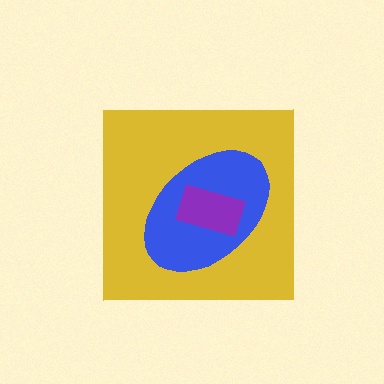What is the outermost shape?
The yellow square.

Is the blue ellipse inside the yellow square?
Yes.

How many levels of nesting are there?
3.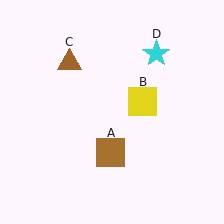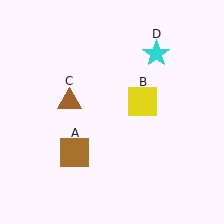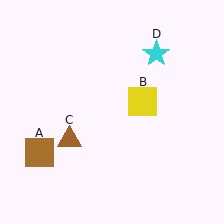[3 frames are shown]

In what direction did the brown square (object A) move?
The brown square (object A) moved left.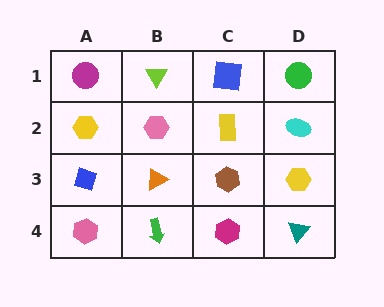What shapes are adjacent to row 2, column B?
A lime triangle (row 1, column B), an orange triangle (row 3, column B), a yellow hexagon (row 2, column A), a yellow rectangle (row 2, column C).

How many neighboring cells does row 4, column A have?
2.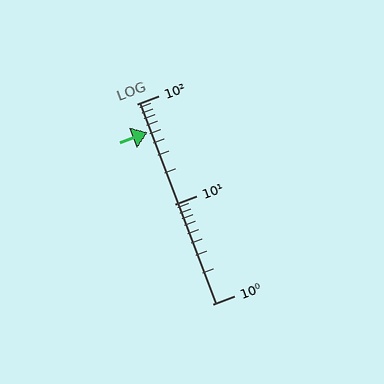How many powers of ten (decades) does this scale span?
The scale spans 2 decades, from 1 to 100.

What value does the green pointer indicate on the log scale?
The pointer indicates approximately 52.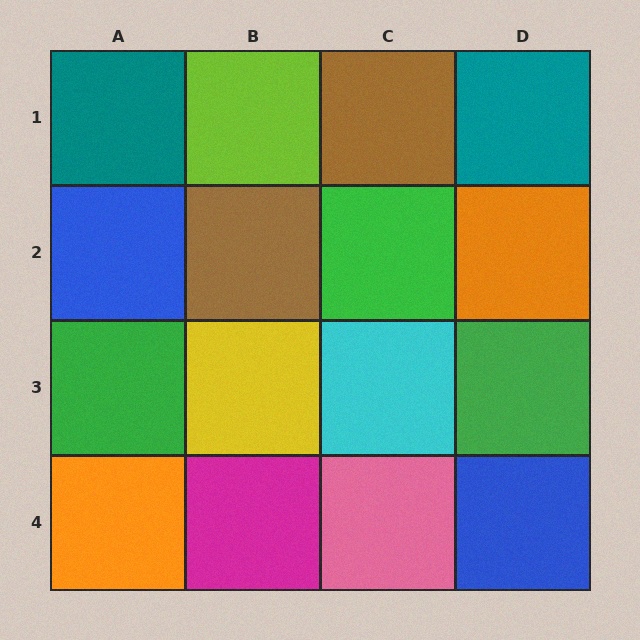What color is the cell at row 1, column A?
Teal.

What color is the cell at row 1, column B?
Lime.